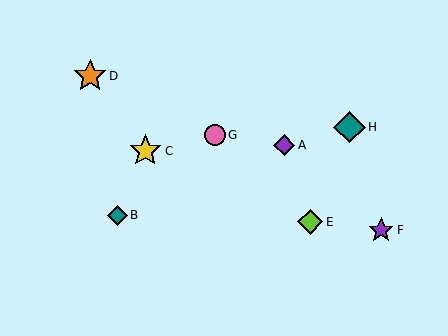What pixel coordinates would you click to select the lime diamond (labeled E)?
Click at (310, 222) to select the lime diamond E.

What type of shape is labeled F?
Shape F is a purple star.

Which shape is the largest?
The orange star (labeled D) is the largest.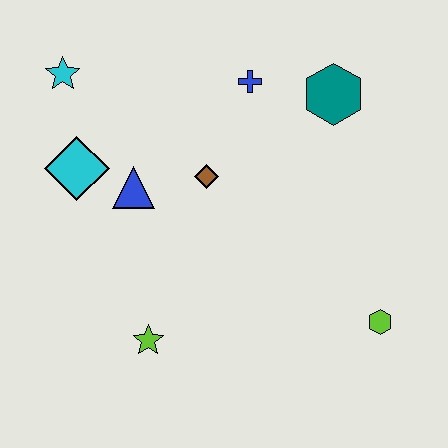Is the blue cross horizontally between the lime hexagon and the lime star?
Yes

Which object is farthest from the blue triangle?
The lime hexagon is farthest from the blue triangle.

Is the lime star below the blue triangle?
Yes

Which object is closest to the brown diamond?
The blue triangle is closest to the brown diamond.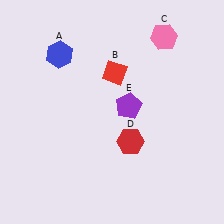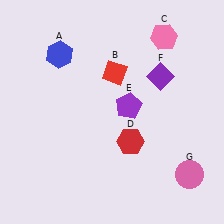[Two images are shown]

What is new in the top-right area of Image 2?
A purple diamond (F) was added in the top-right area of Image 2.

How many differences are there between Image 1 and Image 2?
There are 2 differences between the two images.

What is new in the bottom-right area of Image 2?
A pink circle (G) was added in the bottom-right area of Image 2.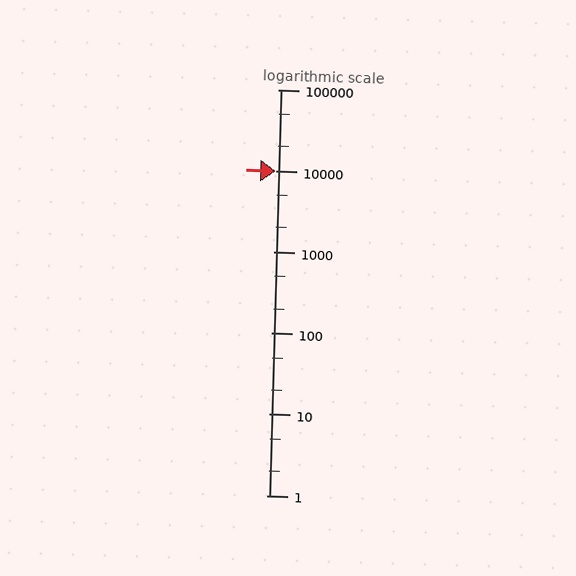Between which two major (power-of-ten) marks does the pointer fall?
The pointer is between 10000 and 100000.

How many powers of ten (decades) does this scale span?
The scale spans 5 decades, from 1 to 100000.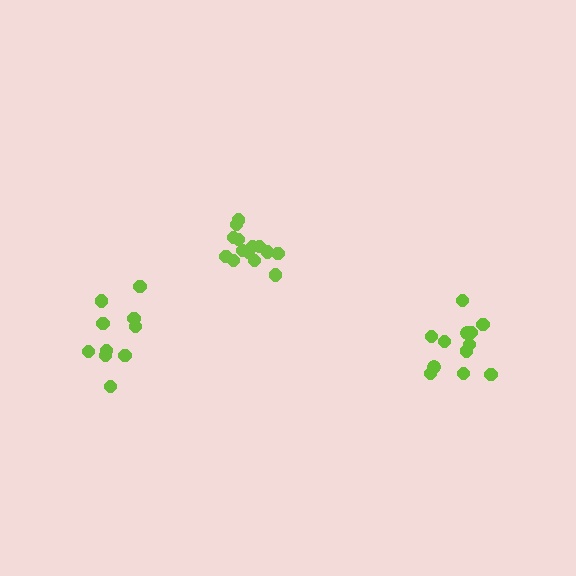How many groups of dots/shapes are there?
There are 3 groups.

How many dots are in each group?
Group 1: 12 dots, Group 2: 14 dots, Group 3: 10 dots (36 total).